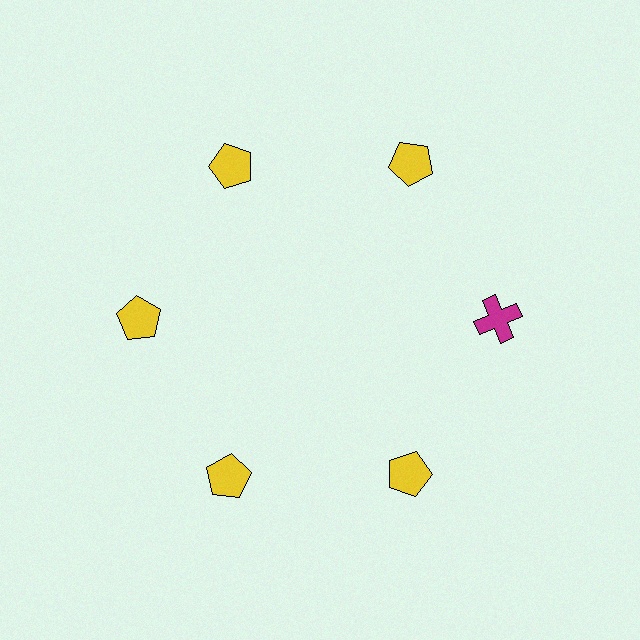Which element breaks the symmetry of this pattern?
The magenta cross at roughly the 3 o'clock position breaks the symmetry. All other shapes are yellow pentagons.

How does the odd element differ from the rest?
It differs in both color (magenta instead of yellow) and shape (cross instead of pentagon).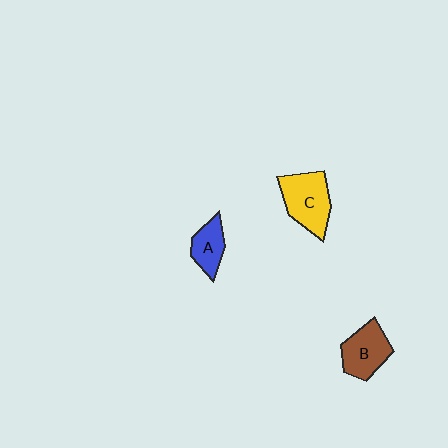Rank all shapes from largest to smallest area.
From largest to smallest: C (yellow), B (brown), A (blue).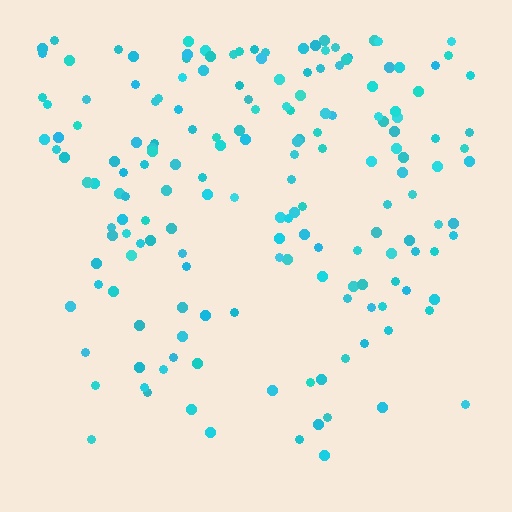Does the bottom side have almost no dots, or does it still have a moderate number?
Still a moderate number, just noticeably fewer than the top.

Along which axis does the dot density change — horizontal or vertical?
Vertical.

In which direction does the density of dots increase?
From bottom to top, with the top side densest.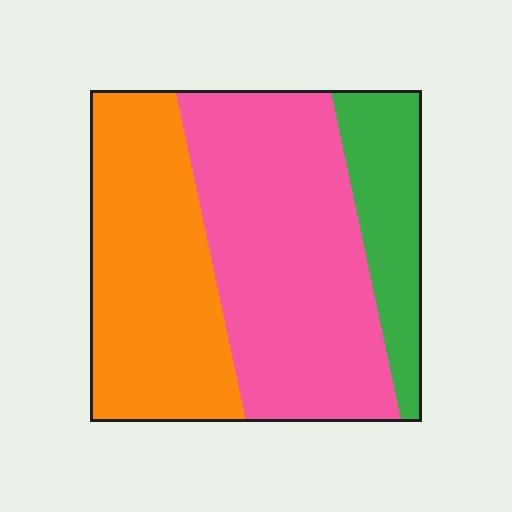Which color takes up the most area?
Pink, at roughly 45%.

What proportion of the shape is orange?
Orange covers 36% of the shape.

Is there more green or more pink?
Pink.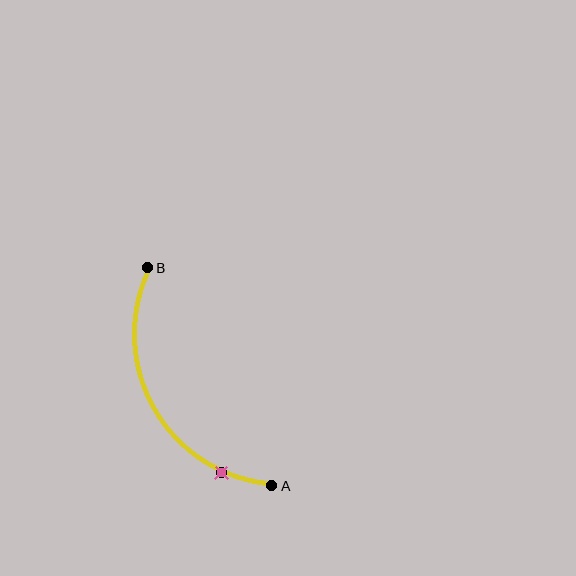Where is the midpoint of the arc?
The arc midpoint is the point on the curve farthest from the straight line joining A and B. It sits to the left of that line.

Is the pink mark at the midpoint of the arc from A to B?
No. The pink mark lies on the arc but is closer to endpoint A. The arc midpoint would be at the point on the curve equidistant along the arc from both A and B.